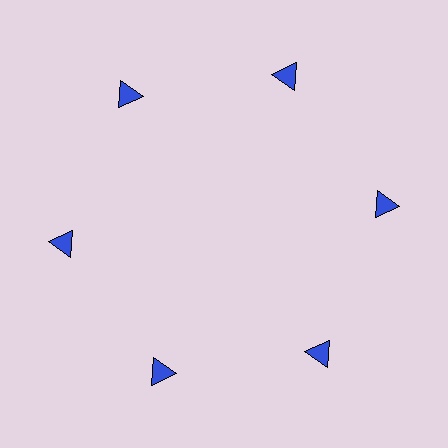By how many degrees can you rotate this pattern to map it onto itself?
The pattern maps onto itself every 60 degrees of rotation.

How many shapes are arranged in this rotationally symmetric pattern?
There are 6 shapes, arranged in 6 groups of 1.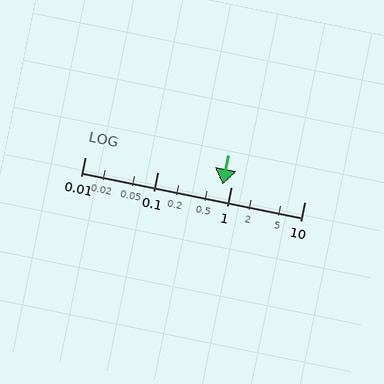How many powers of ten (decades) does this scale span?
The scale spans 3 decades, from 0.01 to 10.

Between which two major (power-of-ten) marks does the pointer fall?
The pointer is between 0.1 and 1.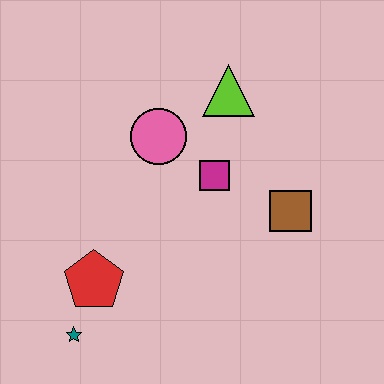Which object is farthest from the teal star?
The lime triangle is farthest from the teal star.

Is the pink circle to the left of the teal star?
No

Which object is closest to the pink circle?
The magenta square is closest to the pink circle.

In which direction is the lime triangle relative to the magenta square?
The lime triangle is above the magenta square.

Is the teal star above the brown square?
No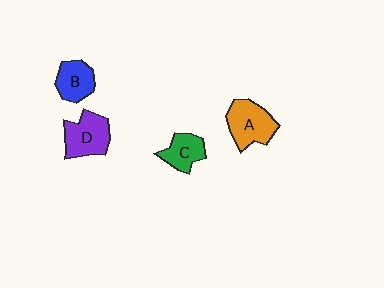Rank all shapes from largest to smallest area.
From largest to smallest: A (orange), D (purple), B (blue), C (green).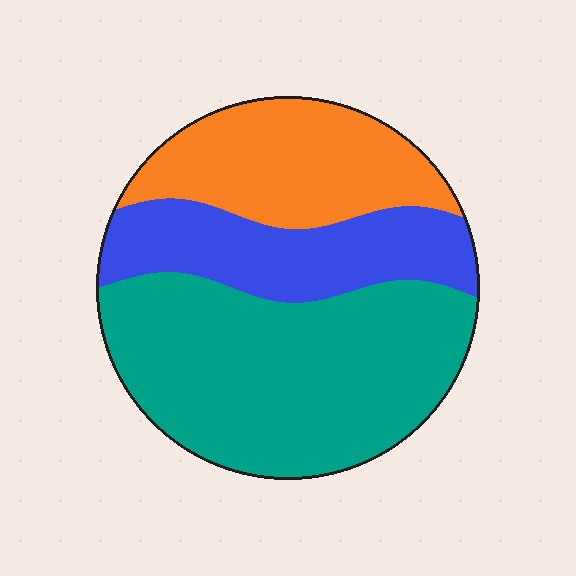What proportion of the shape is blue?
Blue takes up about one quarter (1/4) of the shape.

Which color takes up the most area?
Teal, at roughly 50%.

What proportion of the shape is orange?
Orange covers 26% of the shape.